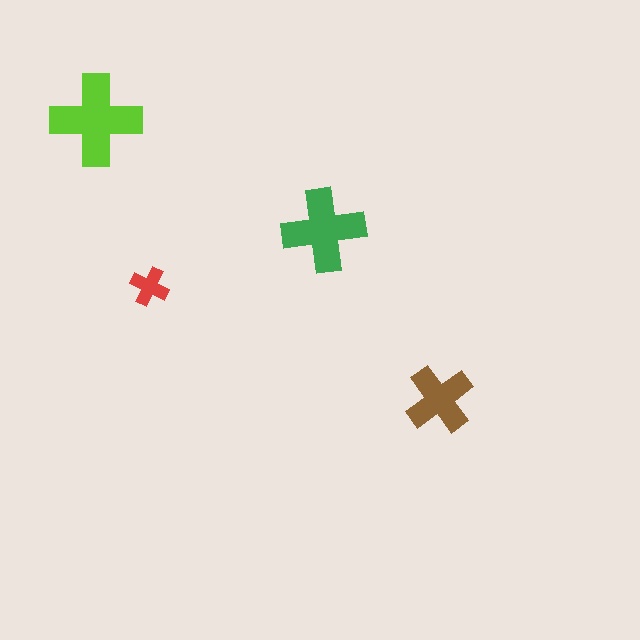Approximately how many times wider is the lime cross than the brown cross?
About 1.5 times wider.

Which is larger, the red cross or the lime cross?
The lime one.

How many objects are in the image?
There are 4 objects in the image.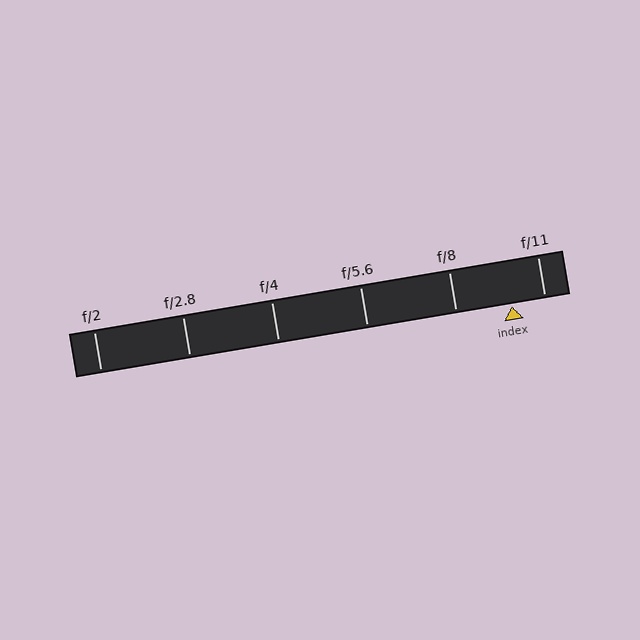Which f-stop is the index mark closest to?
The index mark is closest to f/11.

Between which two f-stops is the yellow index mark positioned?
The index mark is between f/8 and f/11.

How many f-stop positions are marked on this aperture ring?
There are 6 f-stop positions marked.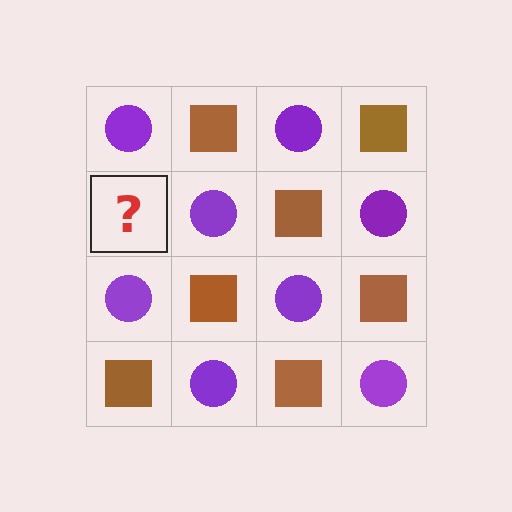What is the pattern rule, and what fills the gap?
The rule is that it alternates purple circle and brown square in a checkerboard pattern. The gap should be filled with a brown square.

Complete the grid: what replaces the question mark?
The question mark should be replaced with a brown square.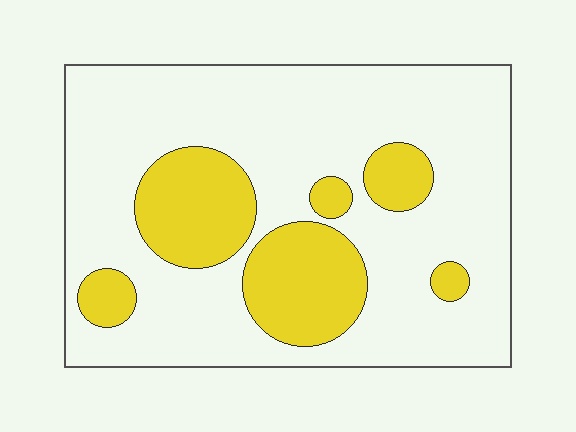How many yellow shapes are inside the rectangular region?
6.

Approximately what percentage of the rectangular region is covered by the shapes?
Approximately 25%.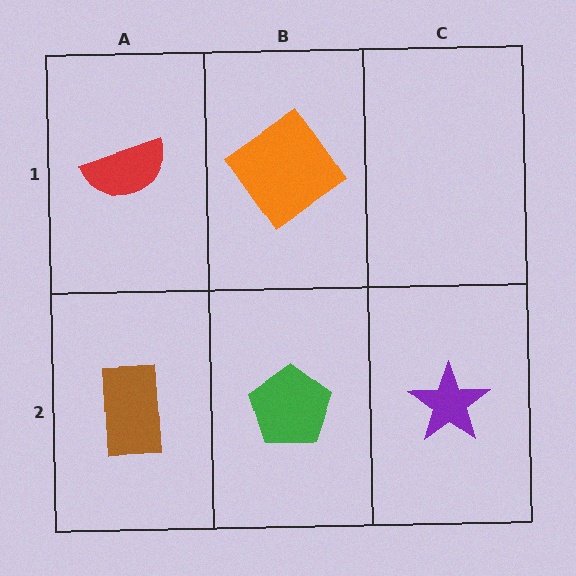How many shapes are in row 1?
2 shapes.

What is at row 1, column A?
A red semicircle.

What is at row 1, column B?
An orange diamond.